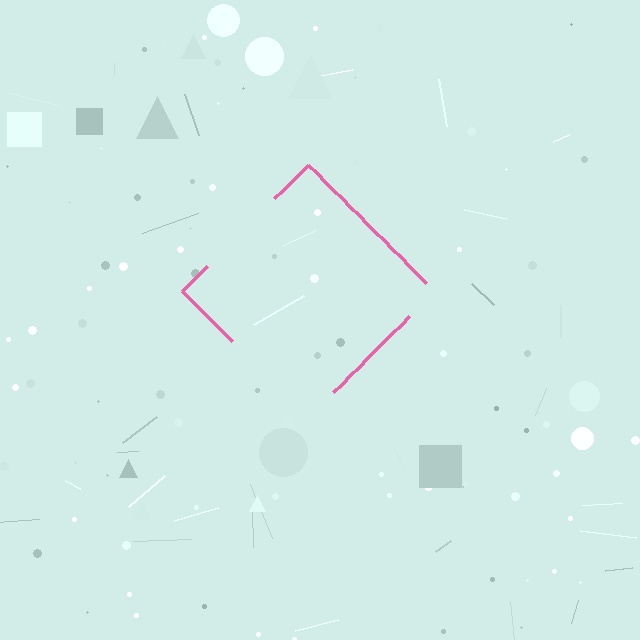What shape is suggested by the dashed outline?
The dashed outline suggests a diamond.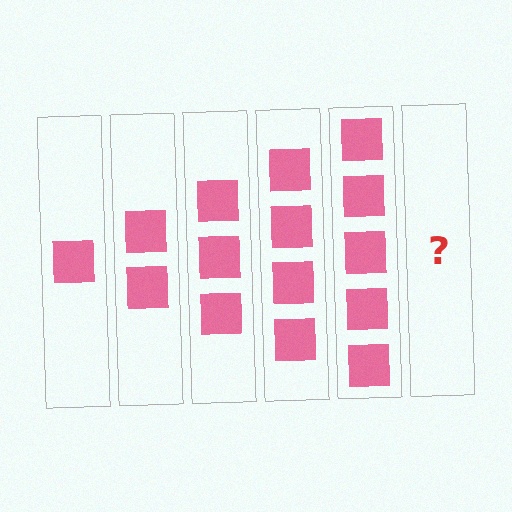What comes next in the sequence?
The next element should be 6 squares.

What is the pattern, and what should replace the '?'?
The pattern is that each step adds one more square. The '?' should be 6 squares.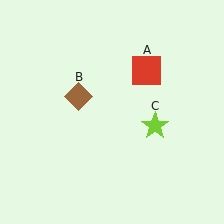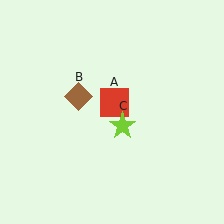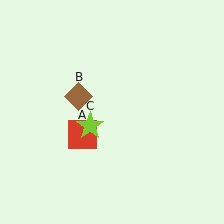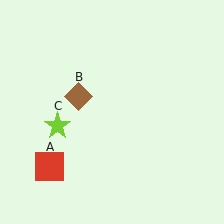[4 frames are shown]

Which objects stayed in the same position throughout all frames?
Brown diamond (object B) remained stationary.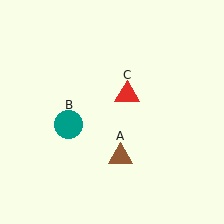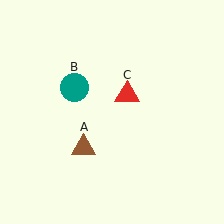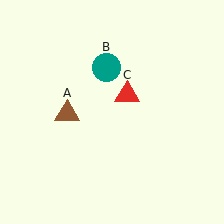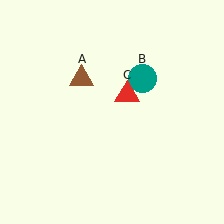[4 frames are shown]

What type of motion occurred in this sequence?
The brown triangle (object A), teal circle (object B) rotated clockwise around the center of the scene.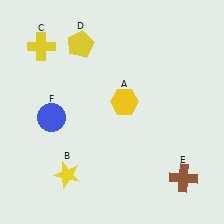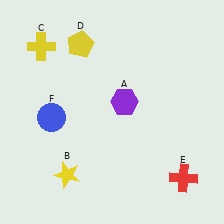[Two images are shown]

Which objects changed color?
A changed from yellow to purple. E changed from brown to red.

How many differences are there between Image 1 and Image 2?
There are 2 differences between the two images.